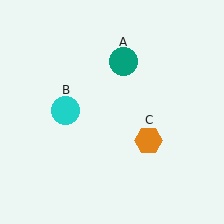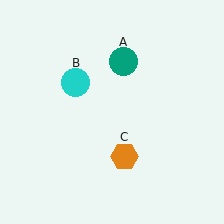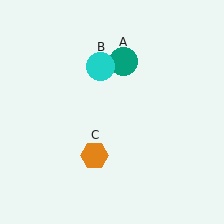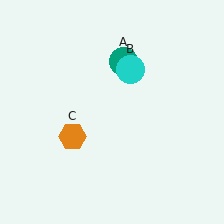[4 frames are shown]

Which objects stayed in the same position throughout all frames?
Teal circle (object A) remained stationary.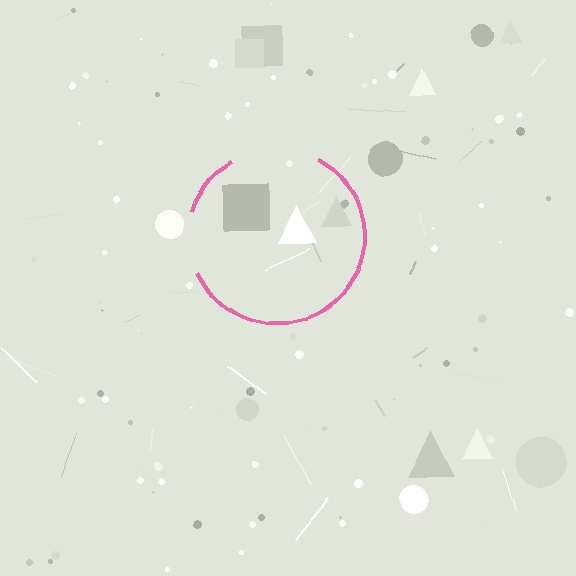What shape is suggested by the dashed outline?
The dashed outline suggests a circle.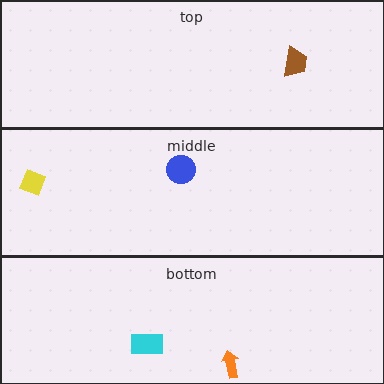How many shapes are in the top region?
1.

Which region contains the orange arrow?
The bottom region.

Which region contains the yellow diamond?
The middle region.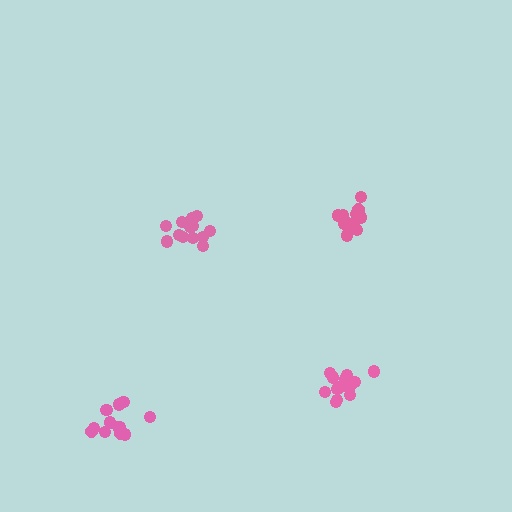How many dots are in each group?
Group 1: 15 dots, Group 2: 14 dots, Group 3: 13 dots, Group 4: 12 dots (54 total).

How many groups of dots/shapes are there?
There are 4 groups.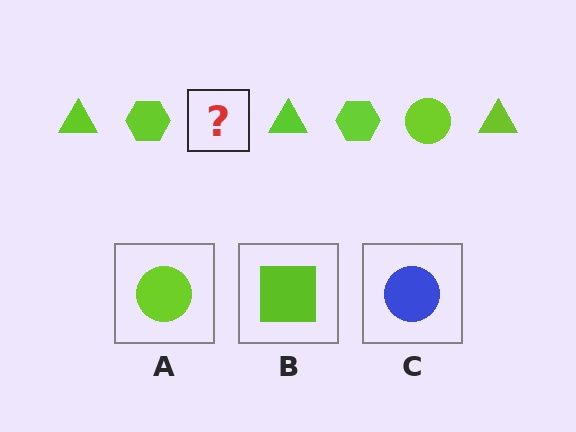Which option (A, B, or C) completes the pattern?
A.